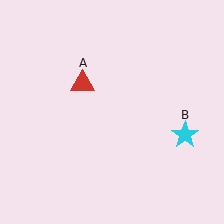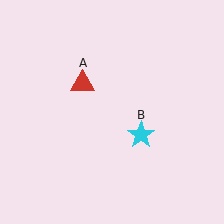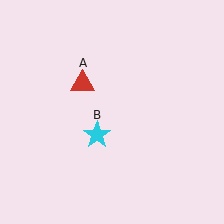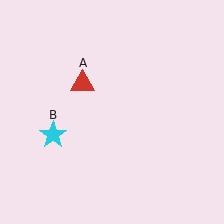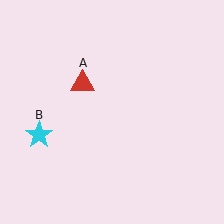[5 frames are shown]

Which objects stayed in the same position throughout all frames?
Red triangle (object A) remained stationary.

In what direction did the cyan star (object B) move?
The cyan star (object B) moved left.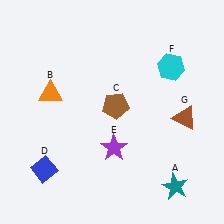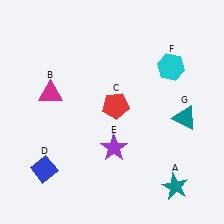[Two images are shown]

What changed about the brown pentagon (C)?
In Image 1, C is brown. In Image 2, it changed to red.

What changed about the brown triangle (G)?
In Image 1, G is brown. In Image 2, it changed to teal.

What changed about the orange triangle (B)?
In Image 1, B is orange. In Image 2, it changed to magenta.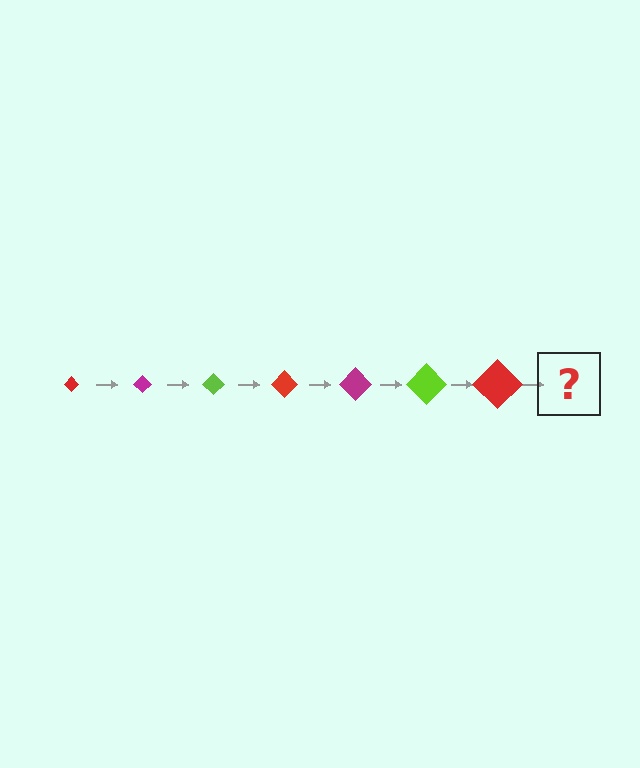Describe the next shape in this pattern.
It should be a magenta diamond, larger than the previous one.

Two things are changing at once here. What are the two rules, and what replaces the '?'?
The two rules are that the diamond grows larger each step and the color cycles through red, magenta, and lime. The '?' should be a magenta diamond, larger than the previous one.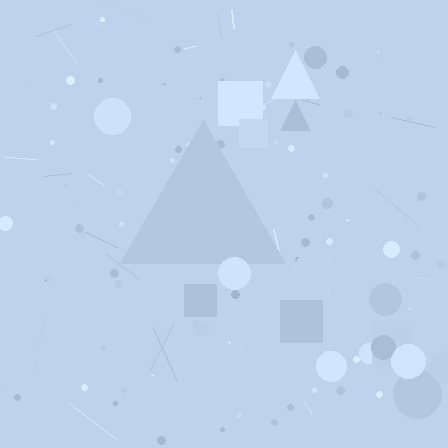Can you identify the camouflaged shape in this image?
The camouflaged shape is a triangle.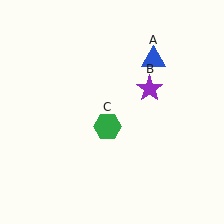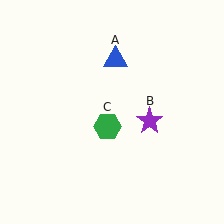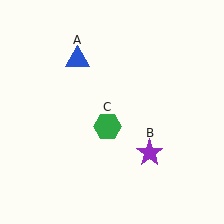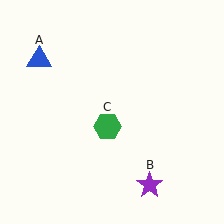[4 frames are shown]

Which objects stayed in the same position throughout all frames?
Green hexagon (object C) remained stationary.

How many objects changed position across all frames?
2 objects changed position: blue triangle (object A), purple star (object B).